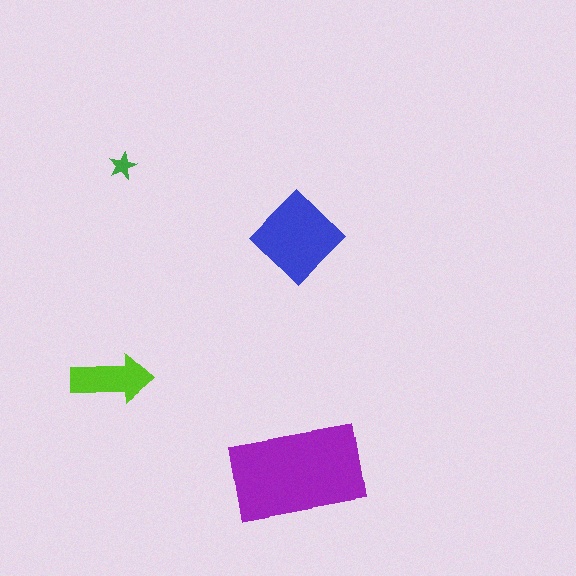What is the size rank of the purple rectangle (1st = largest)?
1st.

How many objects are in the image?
There are 4 objects in the image.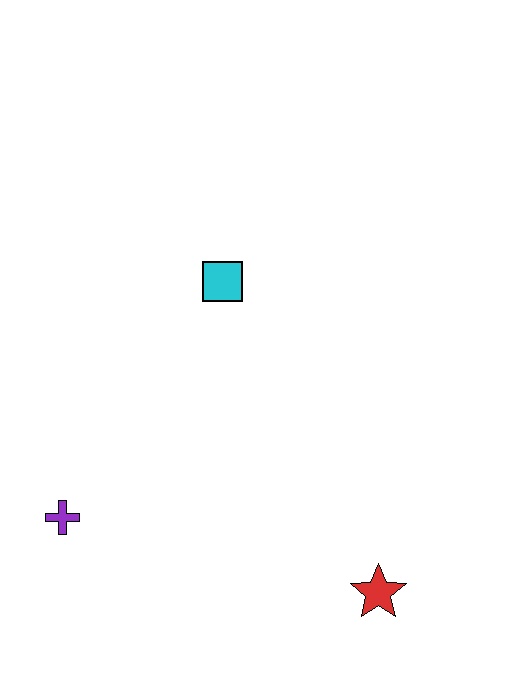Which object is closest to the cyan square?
The purple cross is closest to the cyan square.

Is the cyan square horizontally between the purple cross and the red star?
Yes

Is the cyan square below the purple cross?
No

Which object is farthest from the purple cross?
The red star is farthest from the purple cross.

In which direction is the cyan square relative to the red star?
The cyan square is above the red star.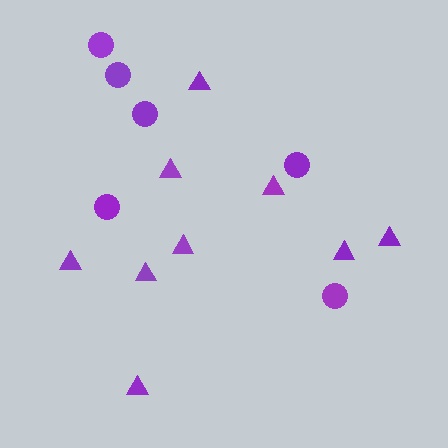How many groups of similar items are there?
There are 2 groups: one group of circles (6) and one group of triangles (9).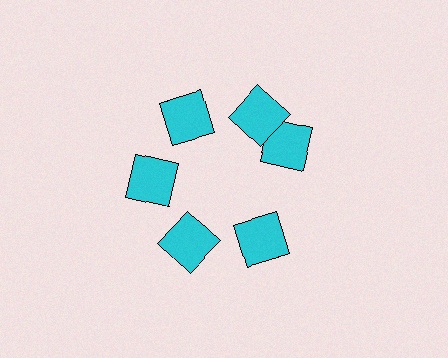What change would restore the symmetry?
The symmetry would be restored by rotating it back into even spacing with its neighbors so that all 6 squares sit at equal angles and equal distance from the center.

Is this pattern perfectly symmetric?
No. The 6 cyan squares are arranged in a ring, but one element near the 3 o'clock position is rotated out of alignment along the ring, breaking the 6-fold rotational symmetry.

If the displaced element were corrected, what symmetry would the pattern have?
It would have 6-fold rotational symmetry — the pattern would map onto itself every 60 degrees.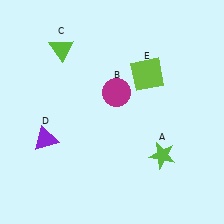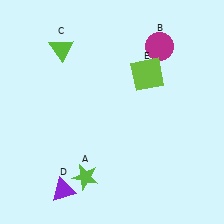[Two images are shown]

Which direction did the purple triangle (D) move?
The purple triangle (D) moved down.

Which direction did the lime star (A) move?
The lime star (A) moved left.